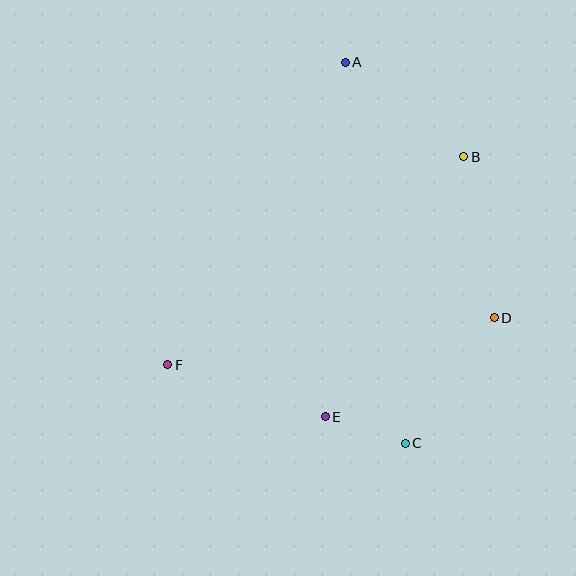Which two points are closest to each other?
Points C and E are closest to each other.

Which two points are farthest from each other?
Points A and C are farthest from each other.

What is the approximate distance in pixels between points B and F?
The distance between B and F is approximately 361 pixels.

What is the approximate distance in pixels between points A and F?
The distance between A and F is approximately 351 pixels.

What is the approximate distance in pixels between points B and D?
The distance between B and D is approximately 164 pixels.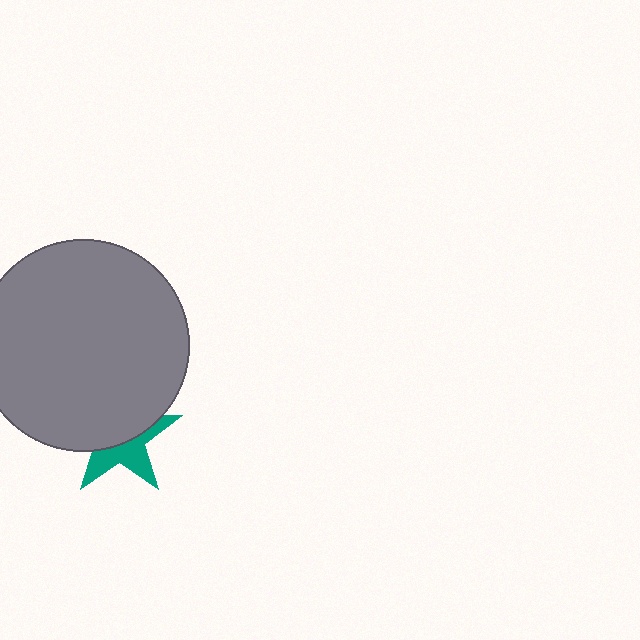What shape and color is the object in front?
The object in front is a gray circle.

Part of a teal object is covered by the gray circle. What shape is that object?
It is a star.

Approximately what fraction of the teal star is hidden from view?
Roughly 57% of the teal star is hidden behind the gray circle.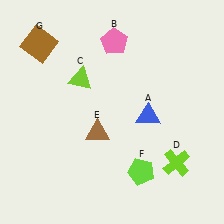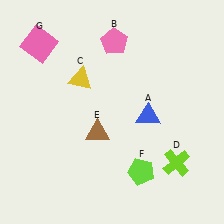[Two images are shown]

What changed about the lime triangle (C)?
In Image 1, C is lime. In Image 2, it changed to yellow.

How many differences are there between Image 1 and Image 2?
There are 2 differences between the two images.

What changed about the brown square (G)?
In Image 1, G is brown. In Image 2, it changed to pink.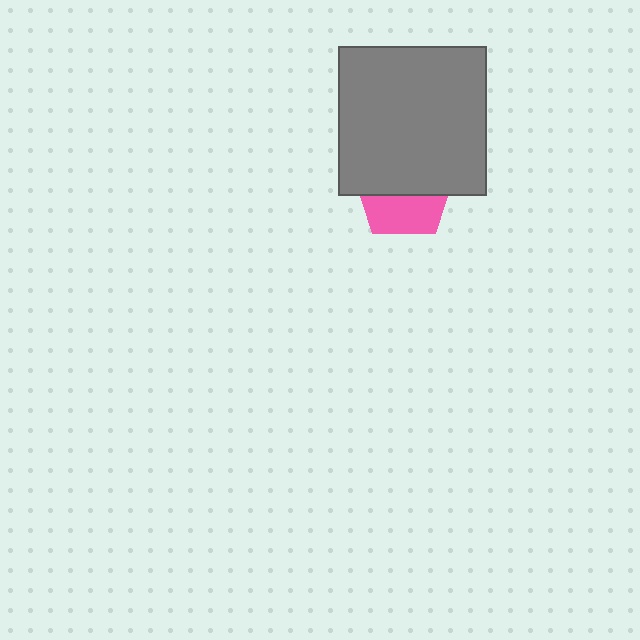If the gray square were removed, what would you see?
You would see the complete pink pentagon.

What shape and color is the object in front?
The object in front is a gray square.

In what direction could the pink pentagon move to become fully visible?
The pink pentagon could move down. That would shift it out from behind the gray square entirely.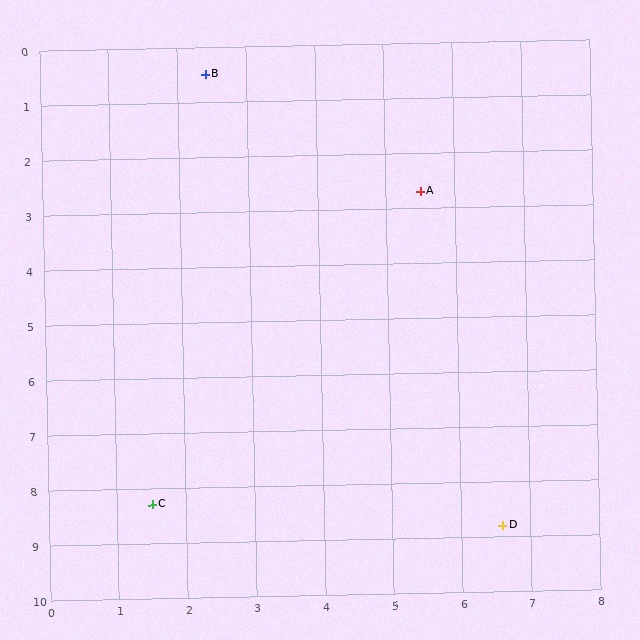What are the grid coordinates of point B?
Point B is at approximately (2.4, 0.5).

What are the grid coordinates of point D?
Point D is at approximately (6.6, 8.8).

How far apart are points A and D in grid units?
Points A and D are about 6.2 grid units apart.